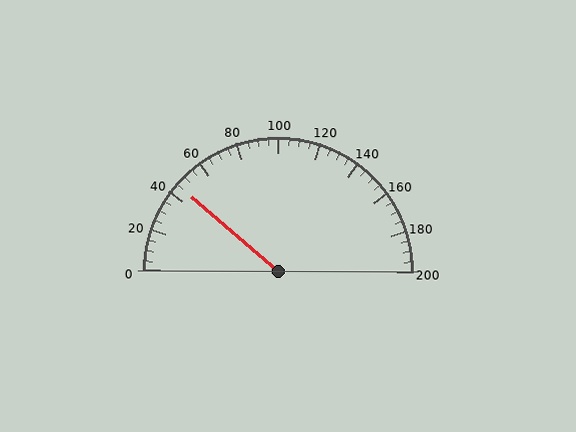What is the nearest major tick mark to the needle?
The nearest major tick mark is 40.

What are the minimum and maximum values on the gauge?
The gauge ranges from 0 to 200.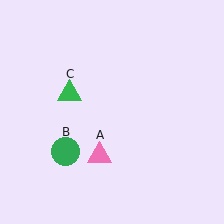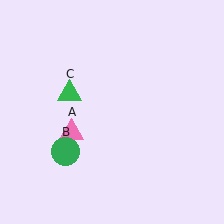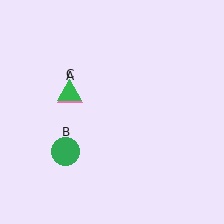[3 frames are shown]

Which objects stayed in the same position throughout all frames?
Green circle (object B) and green triangle (object C) remained stationary.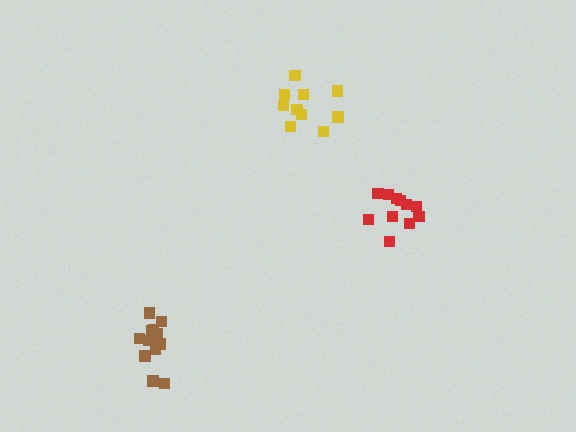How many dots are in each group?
Group 1: 11 dots, Group 2: 13 dots, Group 3: 10 dots (34 total).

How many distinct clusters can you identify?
There are 3 distinct clusters.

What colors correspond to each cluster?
The clusters are colored: red, brown, yellow.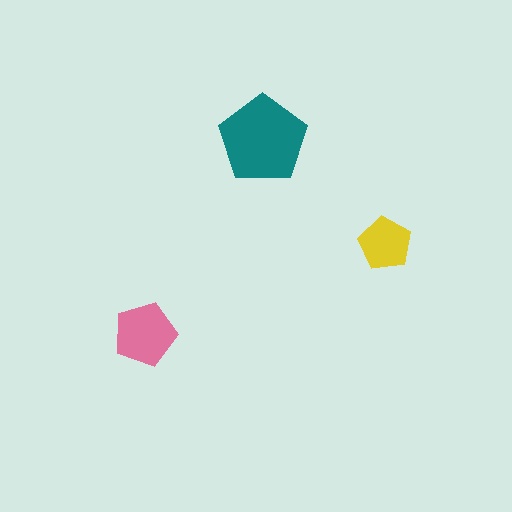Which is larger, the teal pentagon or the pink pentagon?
The teal one.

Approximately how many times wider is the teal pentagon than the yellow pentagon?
About 1.5 times wider.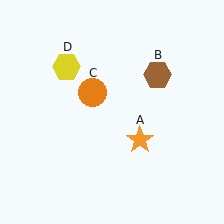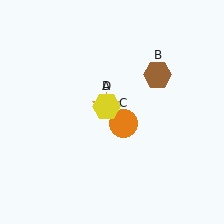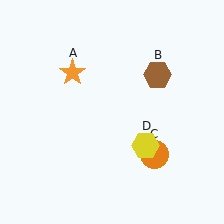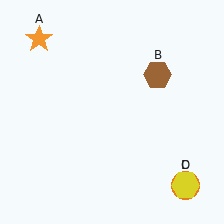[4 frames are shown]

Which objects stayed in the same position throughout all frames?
Brown hexagon (object B) remained stationary.